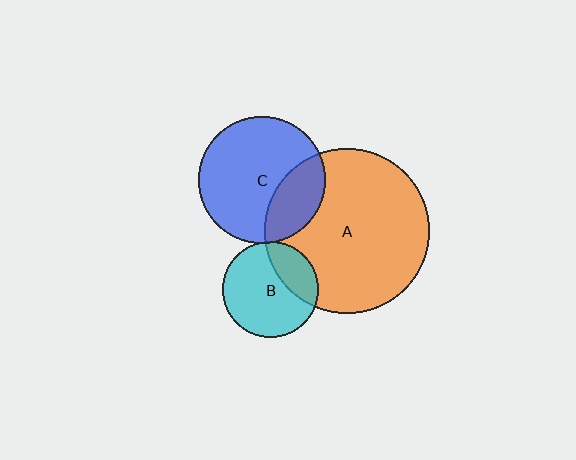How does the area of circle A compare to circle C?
Approximately 1.7 times.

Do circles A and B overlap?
Yes.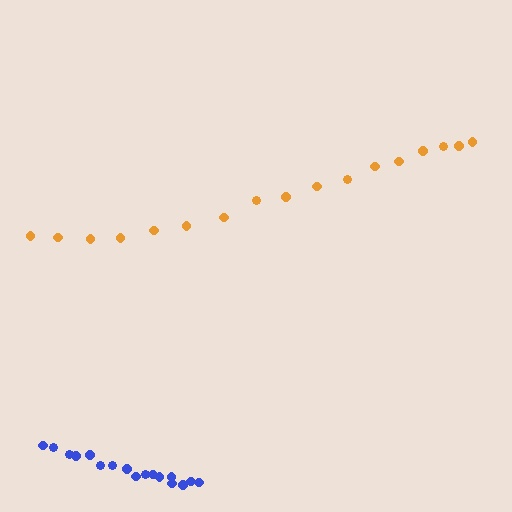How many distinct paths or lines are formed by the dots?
There are 2 distinct paths.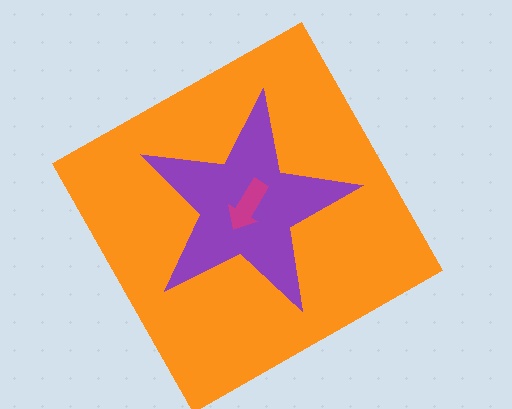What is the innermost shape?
The magenta arrow.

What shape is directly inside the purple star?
The magenta arrow.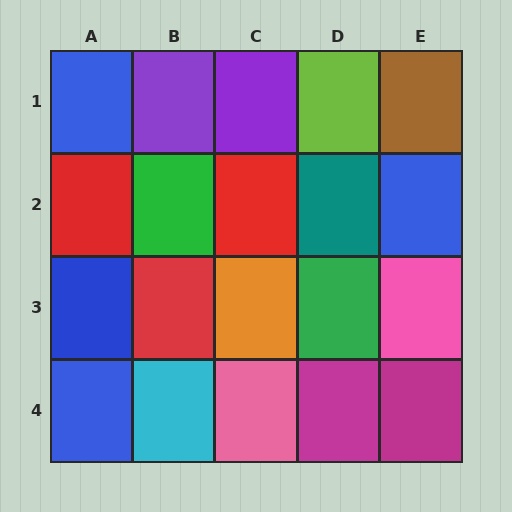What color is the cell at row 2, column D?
Teal.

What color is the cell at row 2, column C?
Red.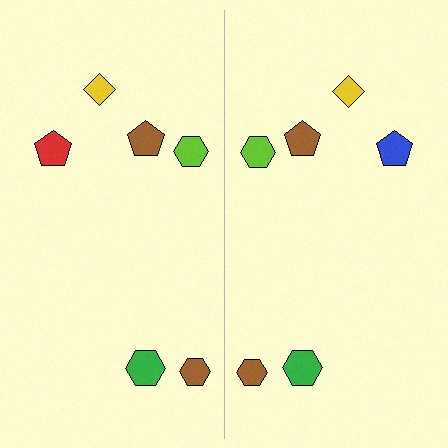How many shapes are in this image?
There are 12 shapes in this image.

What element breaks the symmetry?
The blue pentagon on the right side breaks the symmetry — its mirror counterpart is red.